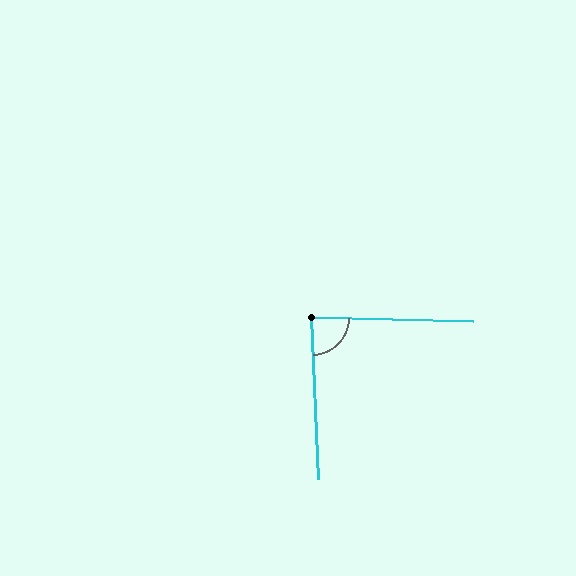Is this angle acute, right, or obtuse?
It is approximately a right angle.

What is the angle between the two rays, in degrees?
Approximately 86 degrees.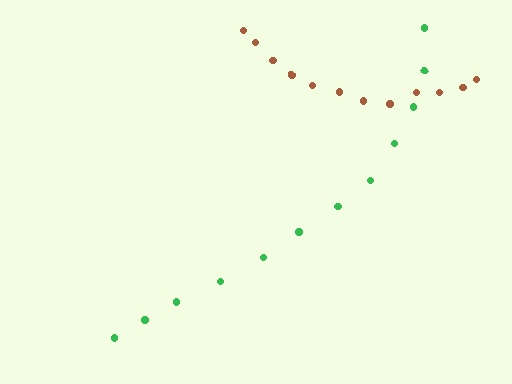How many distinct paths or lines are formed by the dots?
There are 2 distinct paths.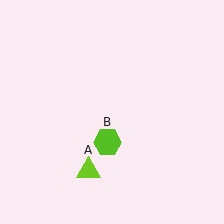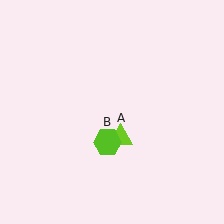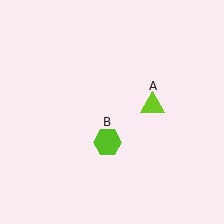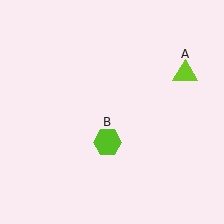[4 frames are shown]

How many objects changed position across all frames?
1 object changed position: lime triangle (object A).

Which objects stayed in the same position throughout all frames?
Lime hexagon (object B) remained stationary.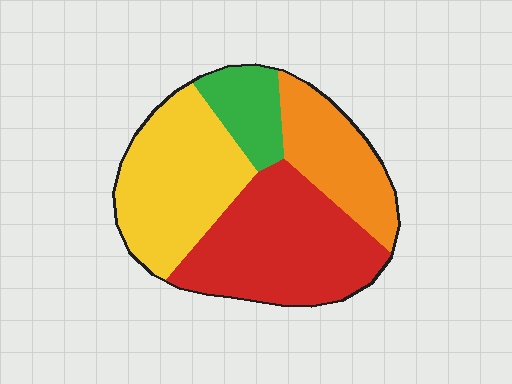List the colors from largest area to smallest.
From largest to smallest: red, yellow, orange, green.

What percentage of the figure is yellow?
Yellow covers roughly 30% of the figure.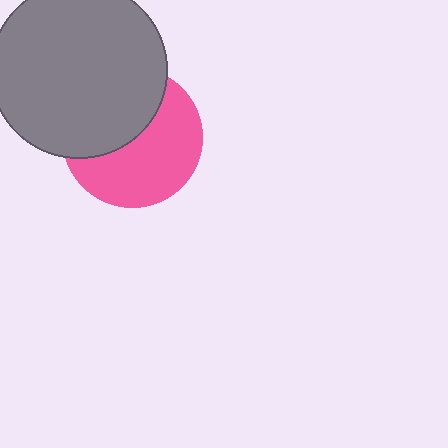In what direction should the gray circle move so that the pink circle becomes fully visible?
The gray circle should move toward the upper-left. That is the shortest direction to clear the overlap and leave the pink circle fully visible.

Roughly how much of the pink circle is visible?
About half of it is visible (roughly 56%).